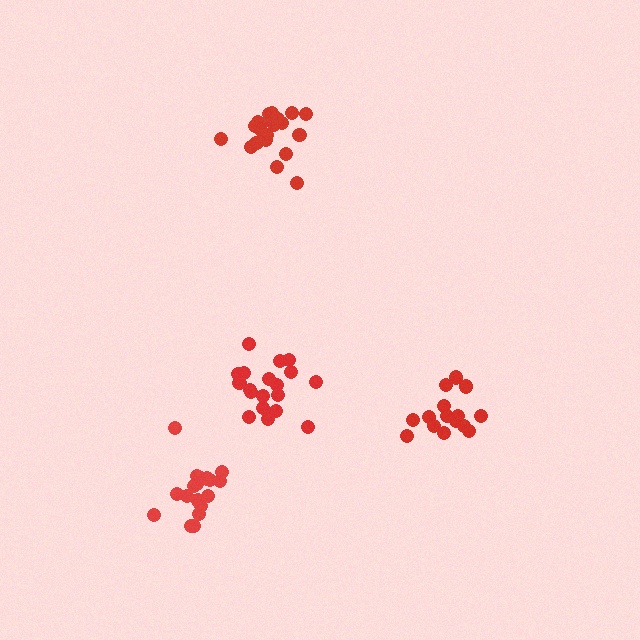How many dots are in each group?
Group 1: 18 dots, Group 2: 20 dots, Group 3: 19 dots, Group 4: 15 dots (72 total).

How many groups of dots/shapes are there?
There are 4 groups.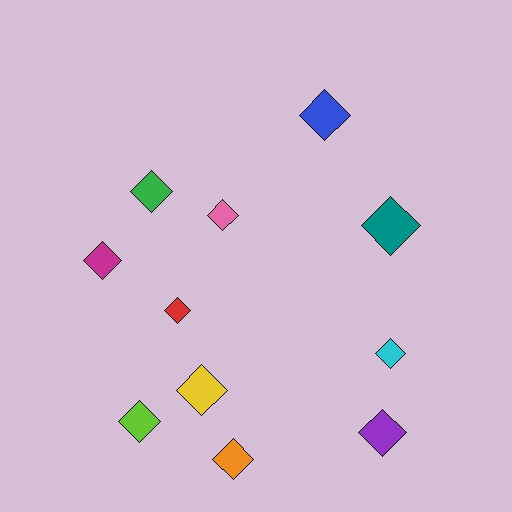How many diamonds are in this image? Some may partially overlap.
There are 11 diamonds.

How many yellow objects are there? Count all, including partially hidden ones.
There is 1 yellow object.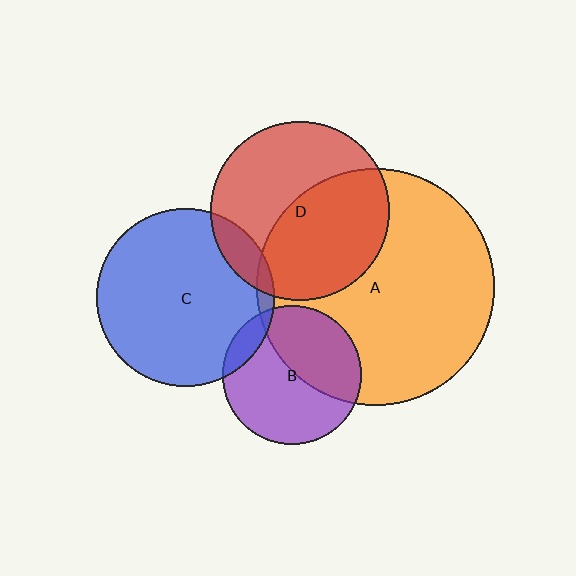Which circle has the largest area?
Circle A (orange).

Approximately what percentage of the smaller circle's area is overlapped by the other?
Approximately 5%.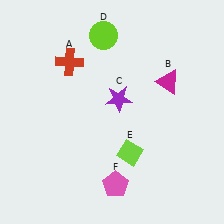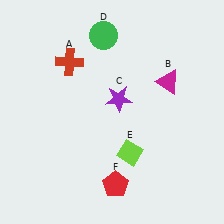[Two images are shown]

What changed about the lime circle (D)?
In Image 1, D is lime. In Image 2, it changed to green.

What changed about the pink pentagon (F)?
In Image 1, F is pink. In Image 2, it changed to red.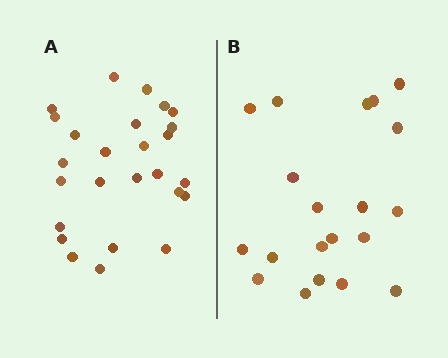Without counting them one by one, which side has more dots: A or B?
Region A (the left region) has more dots.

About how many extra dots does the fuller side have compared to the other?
Region A has about 6 more dots than region B.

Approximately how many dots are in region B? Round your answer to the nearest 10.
About 20 dots.